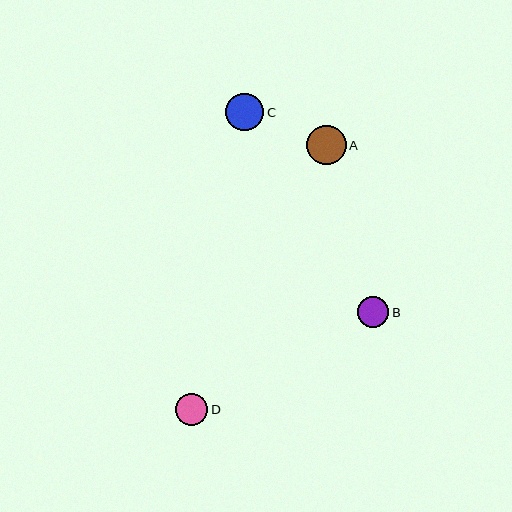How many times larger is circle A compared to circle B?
Circle A is approximately 1.3 times the size of circle B.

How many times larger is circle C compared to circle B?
Circle C is approximately 1.2 times the size of circle B.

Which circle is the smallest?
Circle B is the smallest with a size of approximately 31 pixels.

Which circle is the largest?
Circle A is the largest with a size of approximately 40 pixels.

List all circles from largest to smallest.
From largest to smallest: A, C, D, B.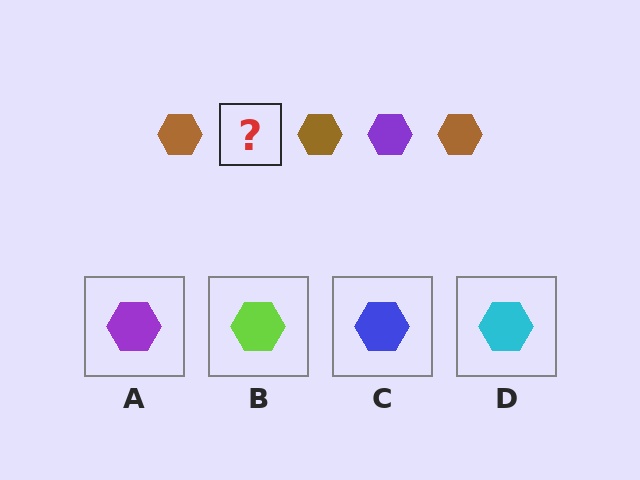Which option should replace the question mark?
Option A.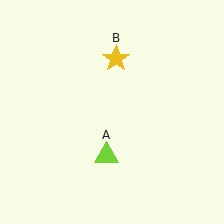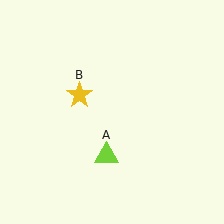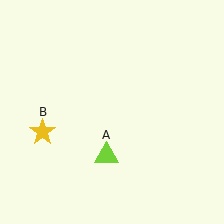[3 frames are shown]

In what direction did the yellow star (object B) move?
The yellow star (object B) moved down and to the left.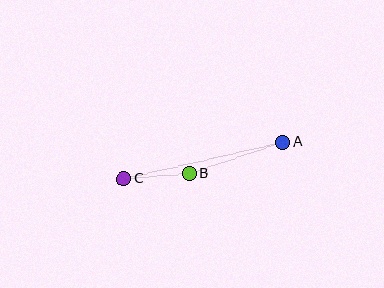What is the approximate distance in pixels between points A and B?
The distance between A and B is approximately 98 pixels.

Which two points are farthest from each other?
Points A and C are farthest from each other.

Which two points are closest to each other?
Points B and C are closest to each other.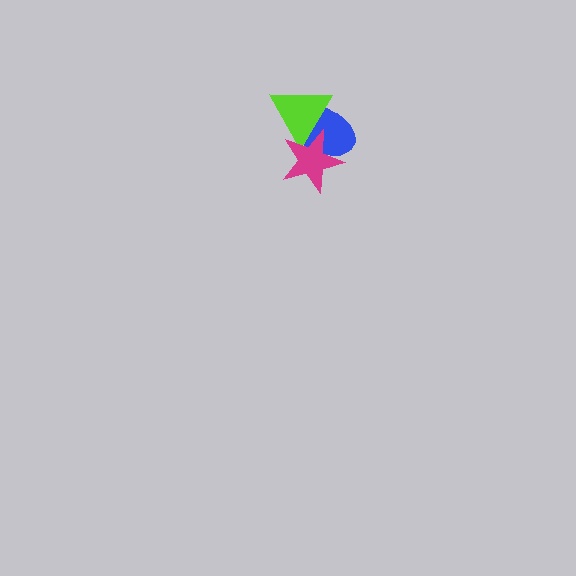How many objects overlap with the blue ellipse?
2 objects overlap with the blue ellipse.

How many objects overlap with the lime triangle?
2 objects overlap with the lime triangle.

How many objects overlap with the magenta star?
2 objects overlap with the magenta star.